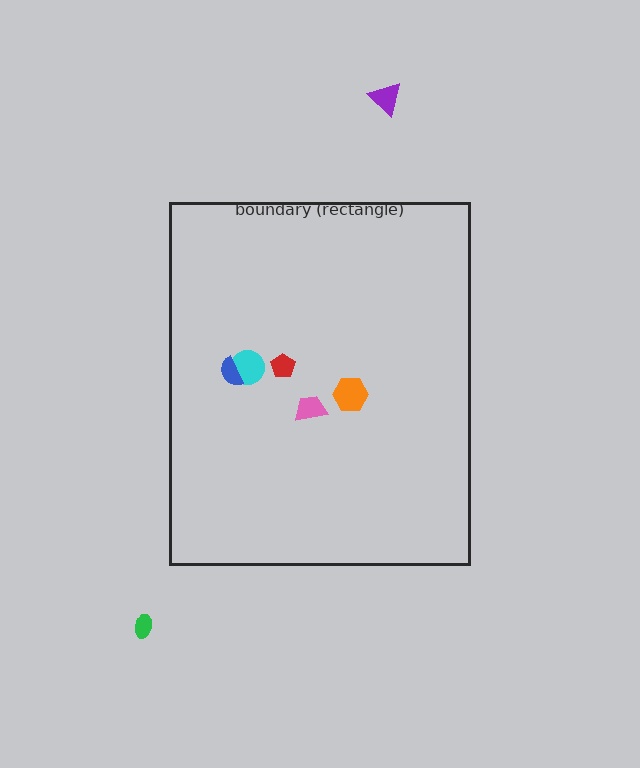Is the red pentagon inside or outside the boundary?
Inside.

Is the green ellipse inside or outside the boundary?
Outside.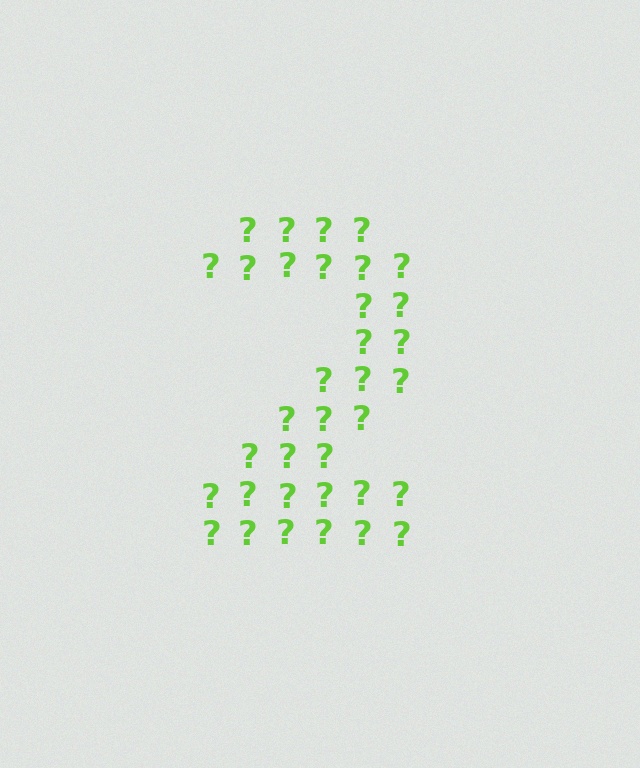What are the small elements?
The small elements are question marks.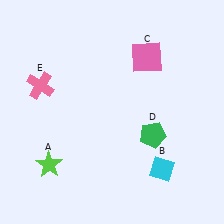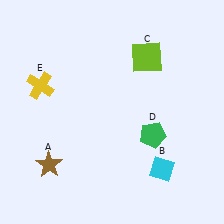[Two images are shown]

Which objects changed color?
A changed from lime to brown. C changed from pink to lime. E changed from pink to yellow.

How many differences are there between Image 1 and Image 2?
There are 3 differences between the two images.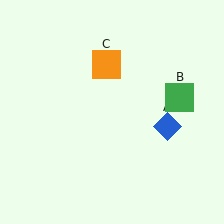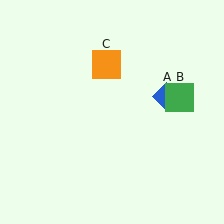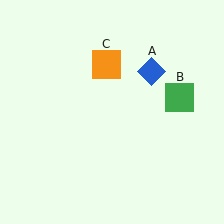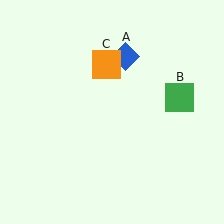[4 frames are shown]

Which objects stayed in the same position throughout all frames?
Green square (object B) and orange square (object C) remained stationary.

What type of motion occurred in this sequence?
The blue diamond (object A) rotated counterclockwise around the center of the scene.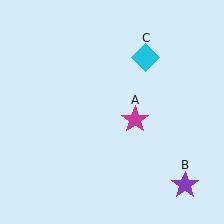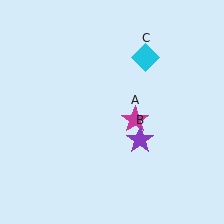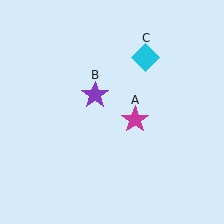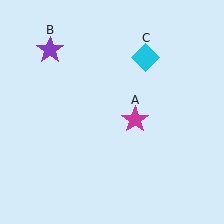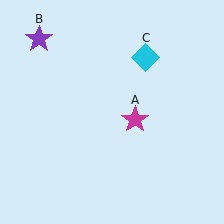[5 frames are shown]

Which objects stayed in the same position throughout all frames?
Magenta star (object A) and cyan diamond (object C) remained stationary.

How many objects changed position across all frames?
1 object changed position: purple star (object B).